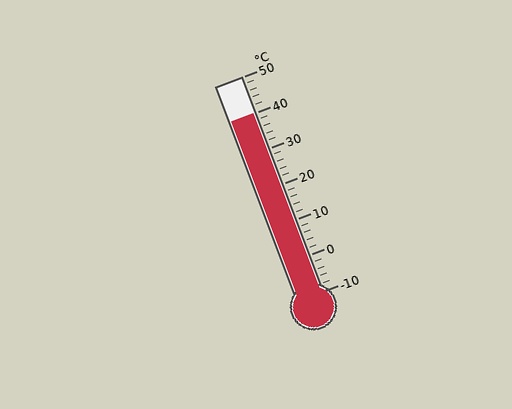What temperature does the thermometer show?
The thermometer shows approximately 40°C.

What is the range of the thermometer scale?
The thermometer scale ranges from -10°C to 50°C.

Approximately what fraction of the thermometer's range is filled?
The thermometer is filled to approximately 85% of its range.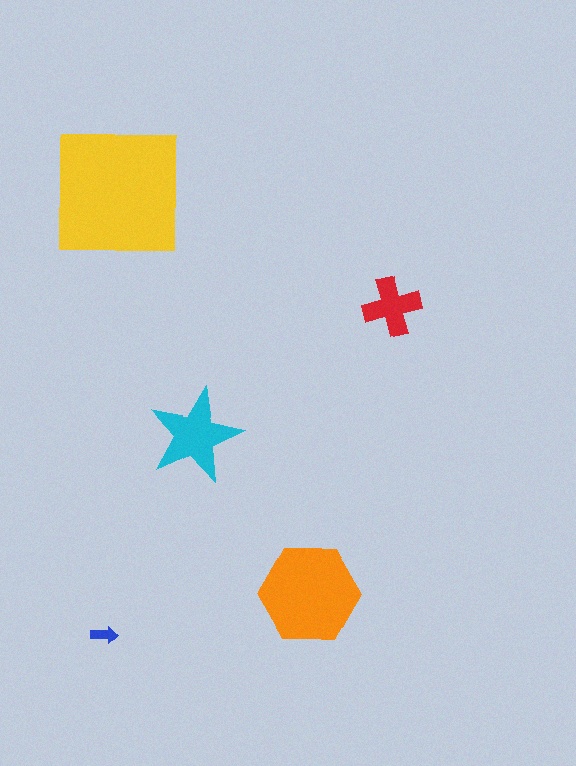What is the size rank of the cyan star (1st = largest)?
3rd.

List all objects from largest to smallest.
The yellow square, the orange hexagon, the cyan star, the red cross, the blue arrow.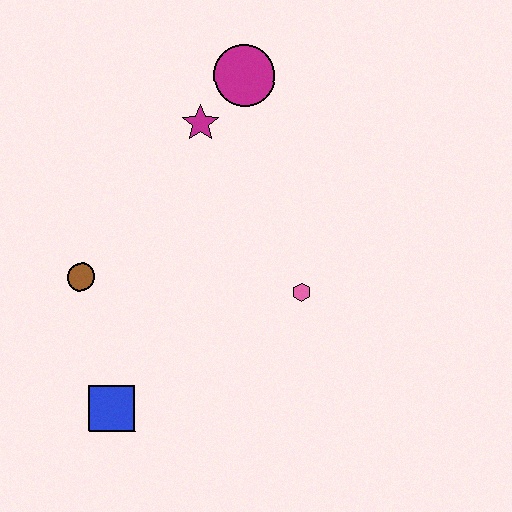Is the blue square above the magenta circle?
No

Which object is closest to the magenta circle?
The magenta star is closest to the magenta circle.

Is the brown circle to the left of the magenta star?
Yes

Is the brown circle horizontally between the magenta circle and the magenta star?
No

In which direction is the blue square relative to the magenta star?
The blue square is below the magenta star.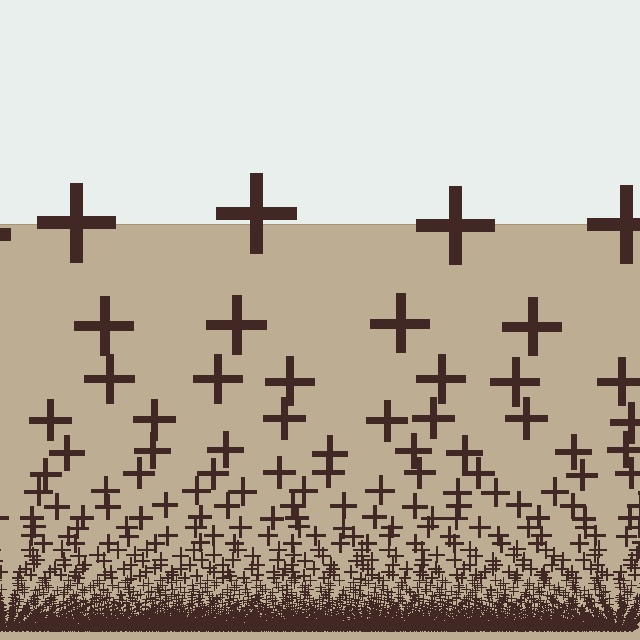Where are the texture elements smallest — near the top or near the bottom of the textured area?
Near the bottom.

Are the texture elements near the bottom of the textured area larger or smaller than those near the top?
Smaller. The gradient is inverted — elements near the bottom are smaller and denser.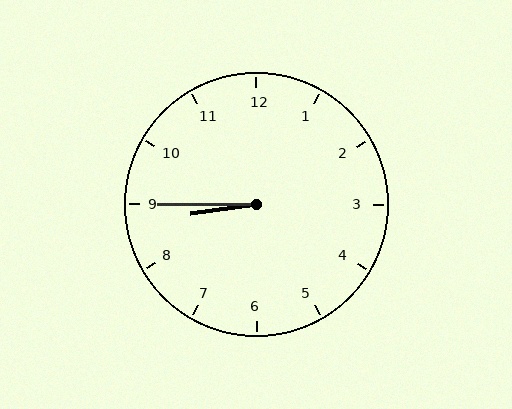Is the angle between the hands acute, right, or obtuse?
It is acute.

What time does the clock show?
8:45.